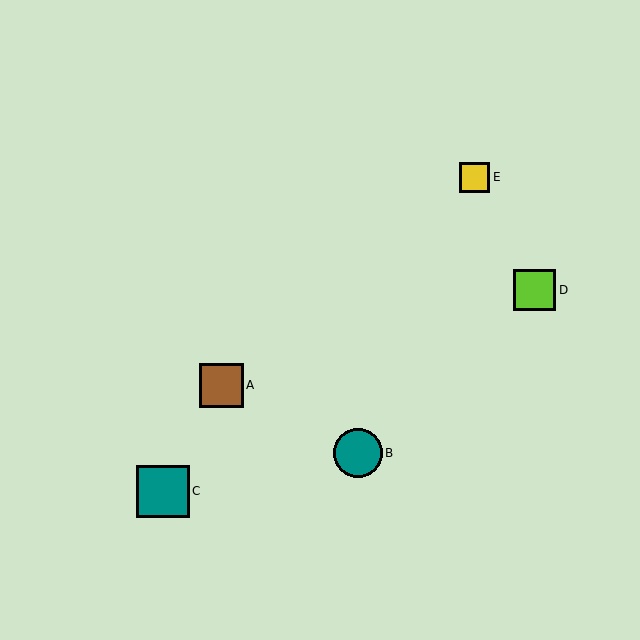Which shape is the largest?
The teal square (labeled C) is the largest.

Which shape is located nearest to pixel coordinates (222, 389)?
The brown square (labeled A) at (221, 385) is nearest to that location.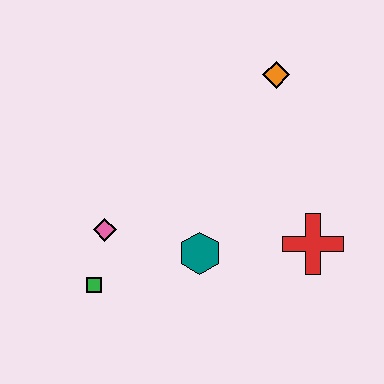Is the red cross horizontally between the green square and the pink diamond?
No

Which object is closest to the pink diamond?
The green square is closest to the pink diamond.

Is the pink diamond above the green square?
Yes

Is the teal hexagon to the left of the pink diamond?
No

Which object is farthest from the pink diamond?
The orange diamond is farthest from the pink diamond.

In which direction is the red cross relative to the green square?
The red cross is to the right of the green square.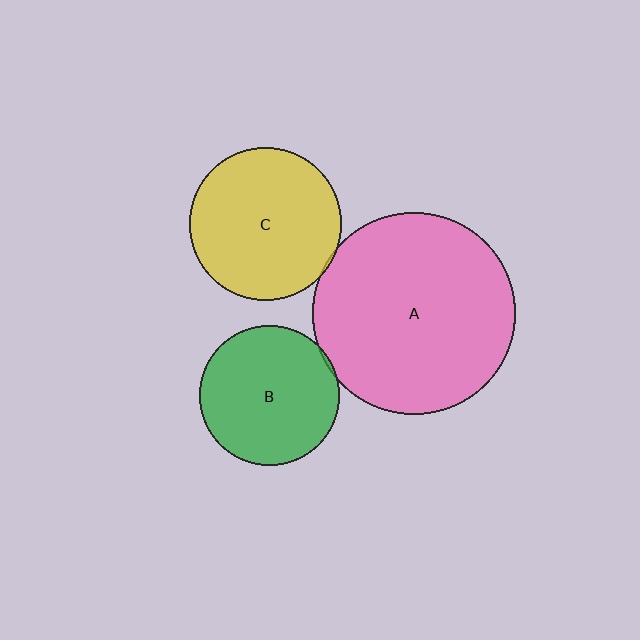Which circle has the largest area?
Circle A (pink).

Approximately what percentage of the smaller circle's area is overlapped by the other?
Approximately 5%.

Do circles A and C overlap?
Yes.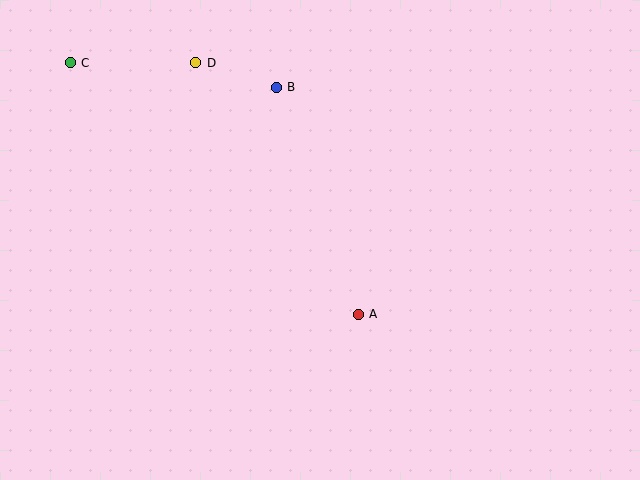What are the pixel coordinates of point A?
Point A is at (358, 314).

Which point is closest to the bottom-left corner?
Point A is closest to the bottom-left corner.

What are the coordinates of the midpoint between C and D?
The midpoint between C and D is at (133, 63).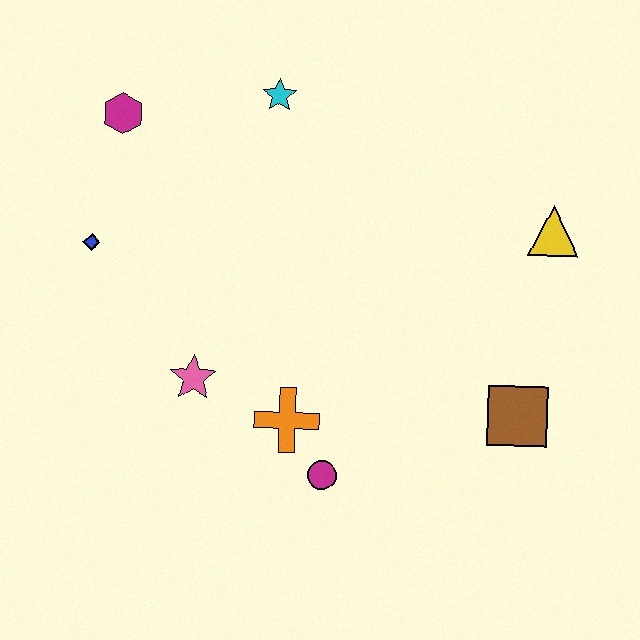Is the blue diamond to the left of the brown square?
Yes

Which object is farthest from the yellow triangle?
The blue diamond is farthest from the yellow triangle.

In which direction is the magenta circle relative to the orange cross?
The magenta circle is below the orange cross.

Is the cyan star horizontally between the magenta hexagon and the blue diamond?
No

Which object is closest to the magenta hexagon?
The blue diamond is closest to the magenta hexagon.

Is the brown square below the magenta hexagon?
Yes